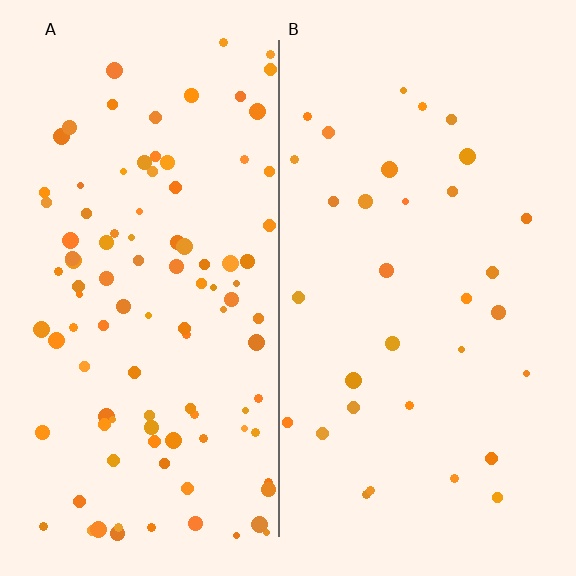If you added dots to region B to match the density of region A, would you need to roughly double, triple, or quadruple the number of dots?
Approximately triple.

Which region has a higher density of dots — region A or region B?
A (the left).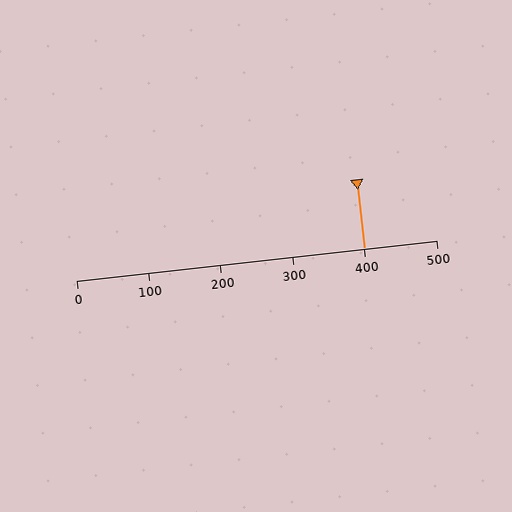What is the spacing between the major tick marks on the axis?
The major ticks are spaced 100 apart.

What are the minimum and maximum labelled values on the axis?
The axis runs from 0 to 500.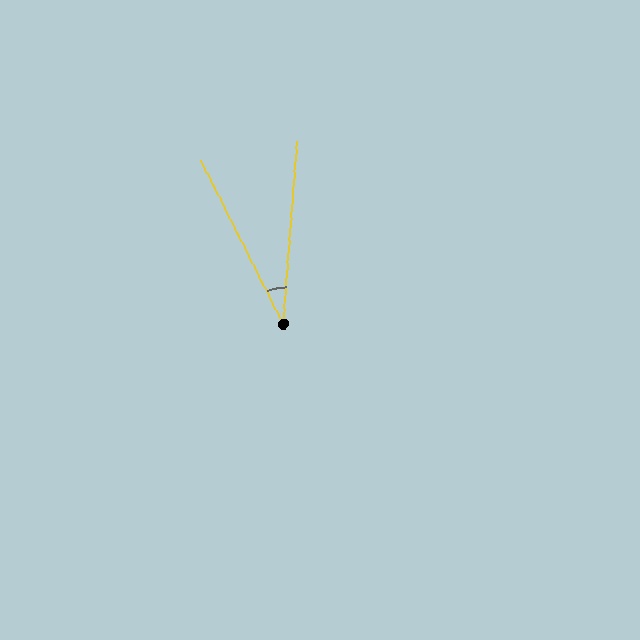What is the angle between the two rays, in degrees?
Approximately 31 degrees.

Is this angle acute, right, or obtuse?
It is acute.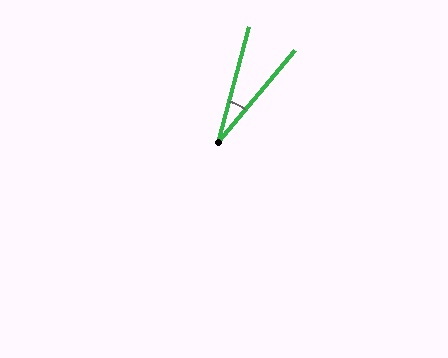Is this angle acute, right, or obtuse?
It is acute.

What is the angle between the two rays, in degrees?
Approximately 25 degrees.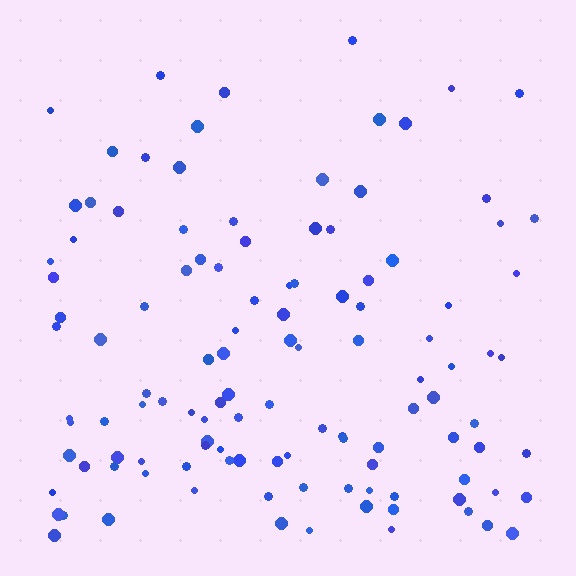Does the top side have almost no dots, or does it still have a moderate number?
Still a moderate number, just noticeably fewer than the bottom.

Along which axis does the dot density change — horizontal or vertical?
Vertical.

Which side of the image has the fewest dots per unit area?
The top.